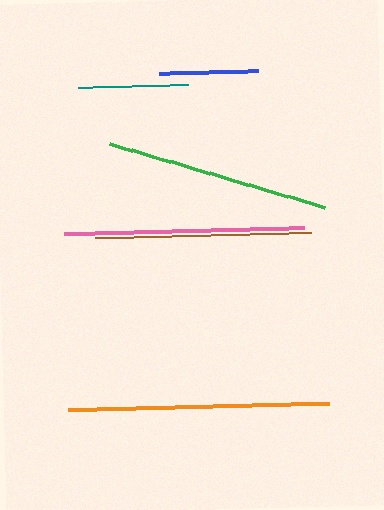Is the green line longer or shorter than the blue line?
The green line is longer than the blue line.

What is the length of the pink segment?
The pink segment is approximately 240 pixels long.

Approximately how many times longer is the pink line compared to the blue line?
The pink line is approximately 2.4 times the length of the blue line.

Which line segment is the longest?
The orange line is the longest at approximately 261 pixels.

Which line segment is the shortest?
The blue line is the shortest at approximately 99 pixels.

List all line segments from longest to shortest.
From longest to shortest: orange, pink, green, brown, teal, blue.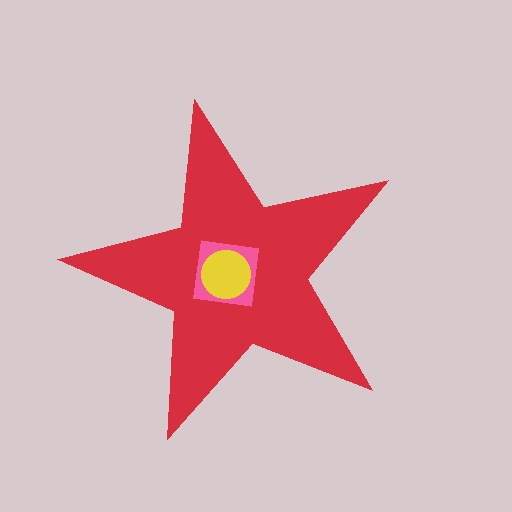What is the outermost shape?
The red star.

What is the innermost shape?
The yellow circle.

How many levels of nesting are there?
3.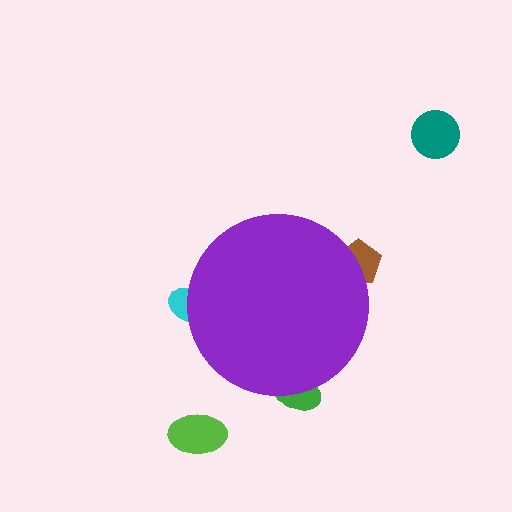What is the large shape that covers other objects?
A purple circle.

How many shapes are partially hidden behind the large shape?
3 shapes are partially hidden.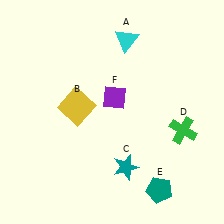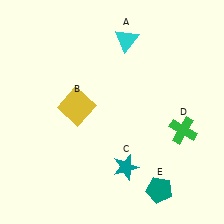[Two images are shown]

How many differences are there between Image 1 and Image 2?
There is 1 difference between the two images.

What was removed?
The purple diamond (F) was removed in Image 2.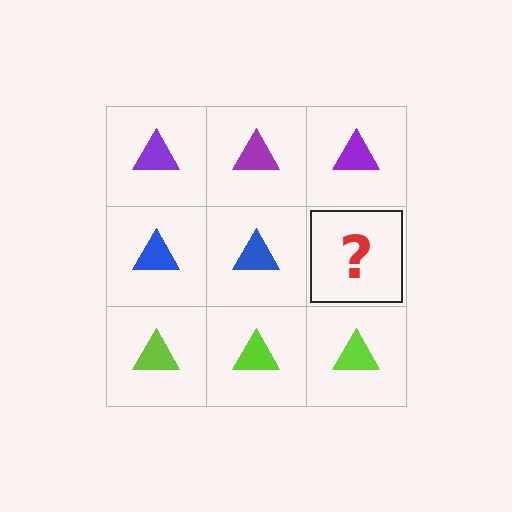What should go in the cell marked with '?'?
The missing cell should contain a blue triangle.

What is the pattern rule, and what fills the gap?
The rule is that each row has a consistent color. The gap should be filled with a blue triangle.